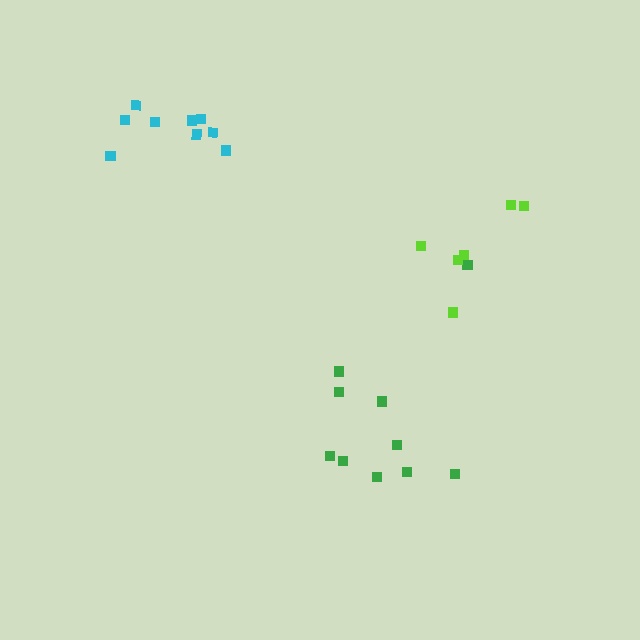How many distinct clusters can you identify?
There are 3 distinct clusters.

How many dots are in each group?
Group 1: 10 dots, Group 2: 6 dots, Group 3: 9 dots (25 total).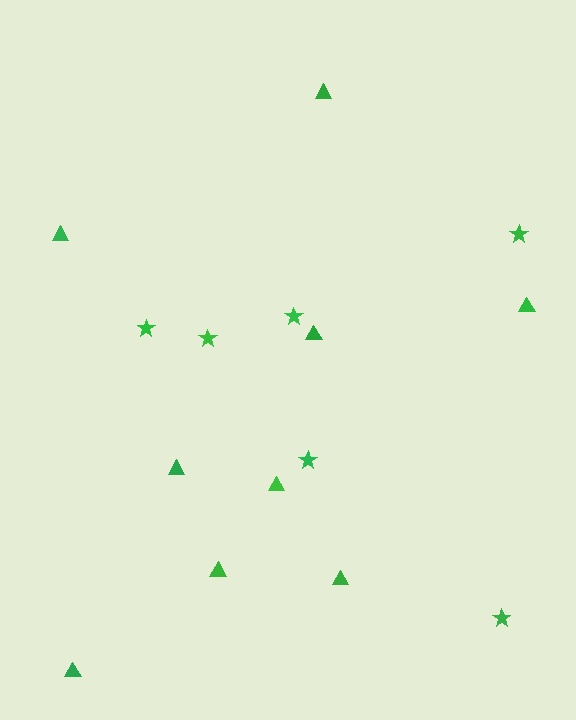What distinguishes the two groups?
There are 2 groups: one group of stars (6) and one group of triangles (9).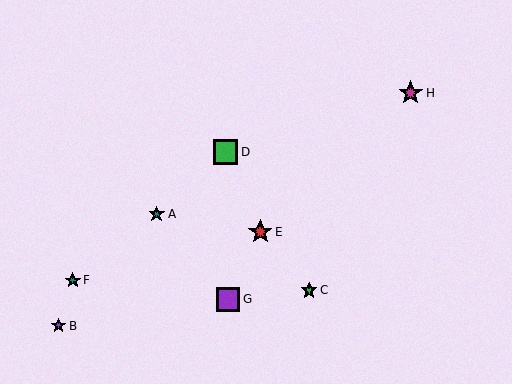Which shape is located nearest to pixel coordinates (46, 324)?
The purple star (labeled B) at (59, 326) is nearest to that location.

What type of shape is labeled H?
Shape H is a magenta star.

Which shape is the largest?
The green square (labeled D) is the largest.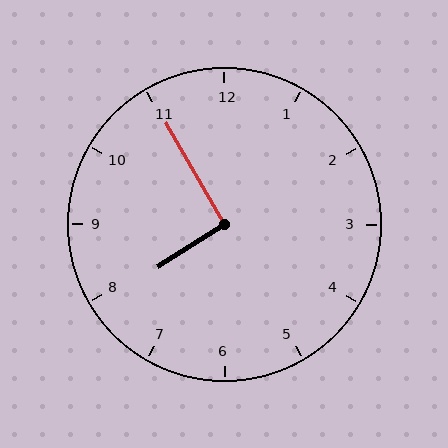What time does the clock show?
7:55.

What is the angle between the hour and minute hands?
Approximately 92 degrees.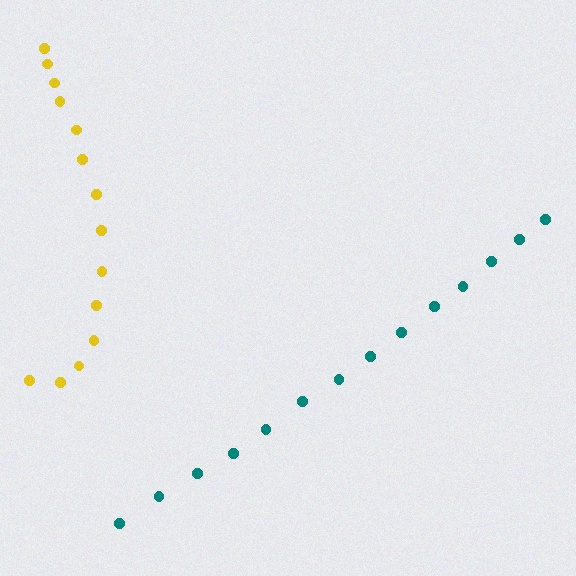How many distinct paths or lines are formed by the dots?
There are 2 distinct paths.